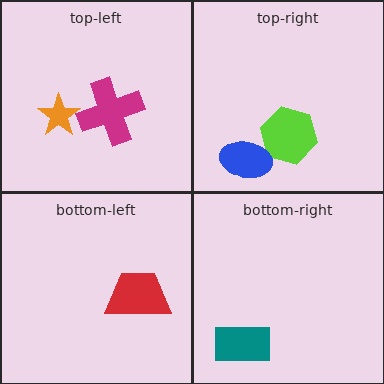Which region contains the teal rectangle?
The bottom-right region.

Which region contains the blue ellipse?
The top-right region.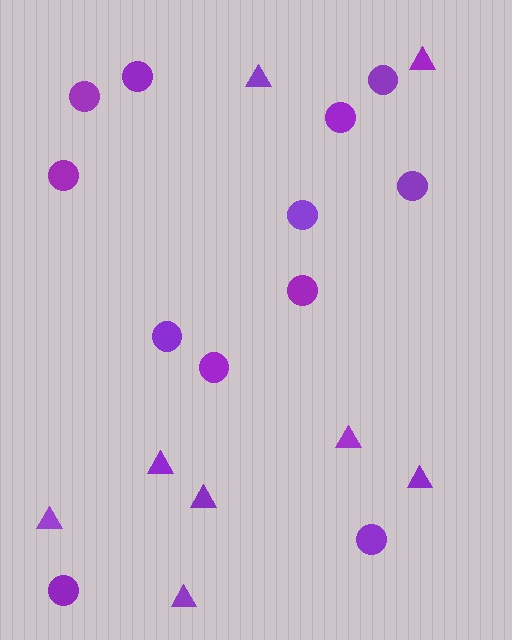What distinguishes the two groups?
There are 2 groups: one group of triangles (8) and one group of circles (12).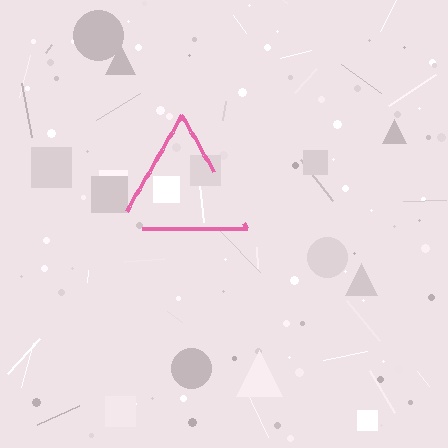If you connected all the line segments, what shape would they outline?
They would outline a triangle.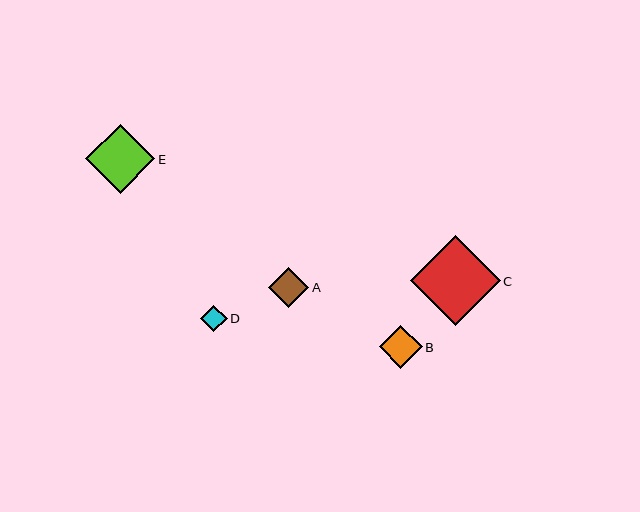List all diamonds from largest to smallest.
From largest to smallest: C, E, B, A, D.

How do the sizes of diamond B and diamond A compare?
Diamond B and diamond A are approximately the same size.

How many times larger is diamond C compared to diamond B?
Diamond C is approximately 2.1 times the size of diamond B.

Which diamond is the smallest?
Diamond D is the smallest with a size of approximately 26 pixels.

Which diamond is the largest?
Diamond C is the largest with a size of approximately 90 pixels.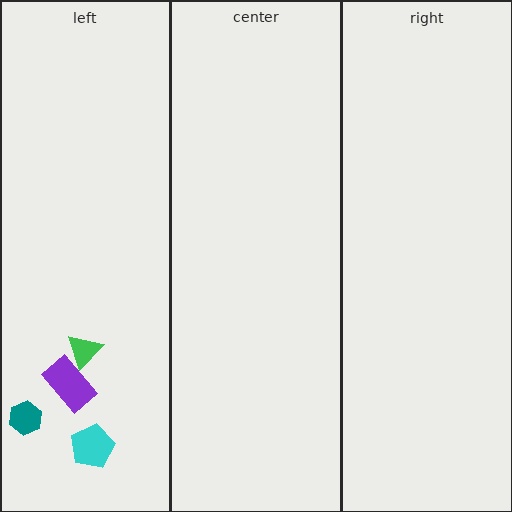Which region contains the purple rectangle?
The left region.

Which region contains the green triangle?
The left region.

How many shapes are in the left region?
4.